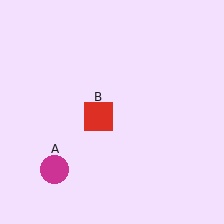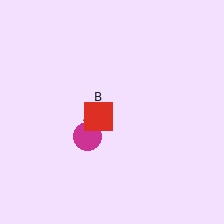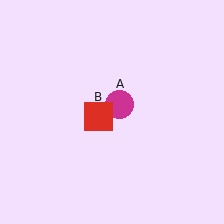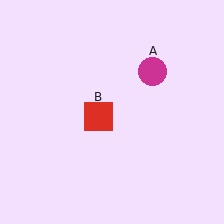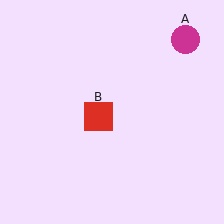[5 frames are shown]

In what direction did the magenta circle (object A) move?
The magenta circle (object A) moved up and to the right.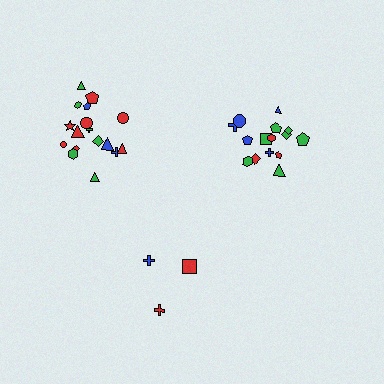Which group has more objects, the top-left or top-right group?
The top-left group.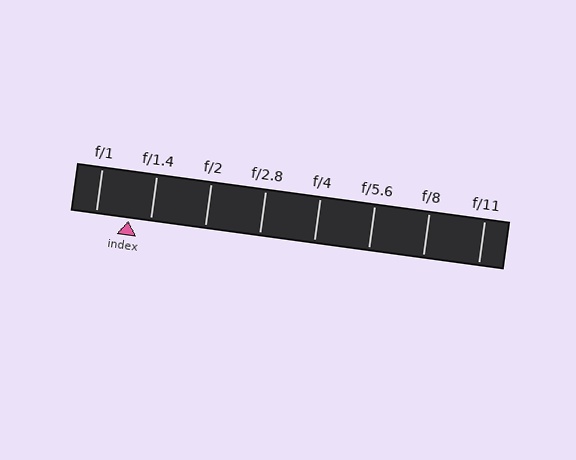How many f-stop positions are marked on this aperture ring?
There are 8 f-stop positions marked.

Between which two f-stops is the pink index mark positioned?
The index mark is between f/1 and f/1.4.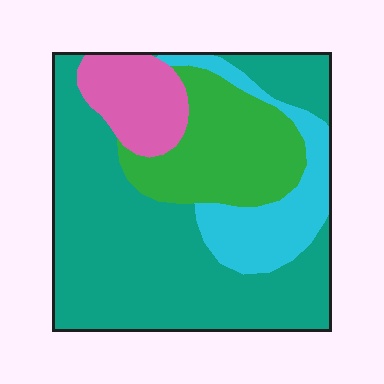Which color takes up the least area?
Pink, at roughly 10%.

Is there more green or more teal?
Teal.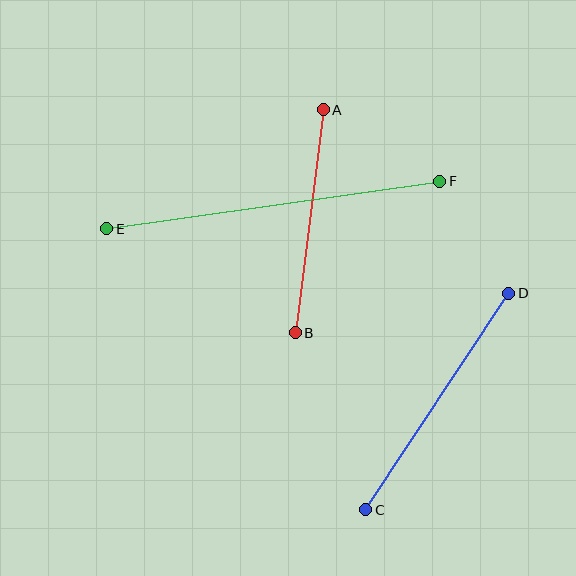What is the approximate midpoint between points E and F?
The midpoint is at approximately (273, 205) pixels.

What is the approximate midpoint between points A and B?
The midpoint is at approximately (309, 221) pixels.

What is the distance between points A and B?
The distance is approximately 225 pixels.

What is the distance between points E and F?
The distance is approximately 336 pixels.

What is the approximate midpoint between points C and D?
The midpoint is at approximately (437, 401) pixels.